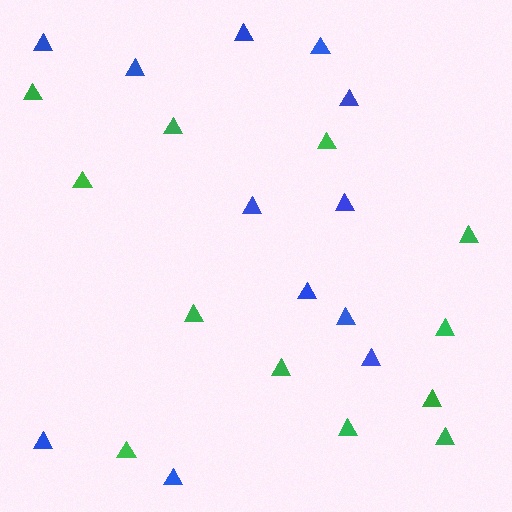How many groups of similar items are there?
There are 2 groups: one group of blue triangles (12) and one group of green triangles (12).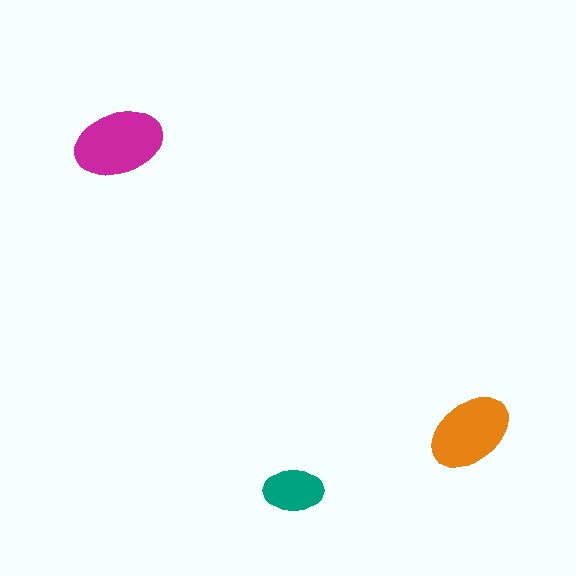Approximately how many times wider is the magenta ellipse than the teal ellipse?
About 1.5 times wider.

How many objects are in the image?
There are 3 objects in the image.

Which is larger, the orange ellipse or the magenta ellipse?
The magenta one.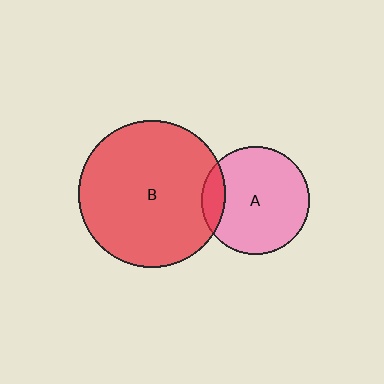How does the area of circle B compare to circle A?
Approximately 1.9 times.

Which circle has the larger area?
Circle B (red).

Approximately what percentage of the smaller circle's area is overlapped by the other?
Approximately 15%.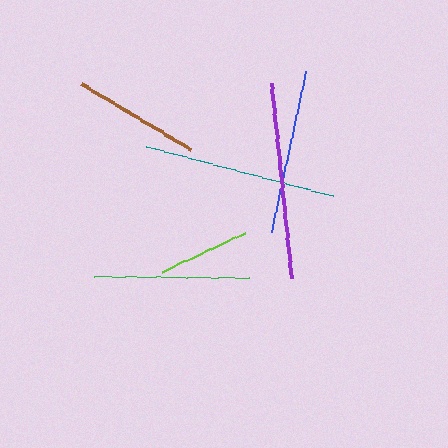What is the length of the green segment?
The green segment is approximately 156 pixels long.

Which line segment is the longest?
The purple line is the longest at approximately 196 pixels.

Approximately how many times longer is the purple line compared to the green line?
The purple line is approximately 1.3 times the length of the green line.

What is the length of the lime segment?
The lime segment is approximately 91 pixels long.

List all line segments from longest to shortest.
From longest to shortest: purple, teal, blue, green, brown, lime.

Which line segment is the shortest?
The lime line is the shortest at approximately 91 pixels.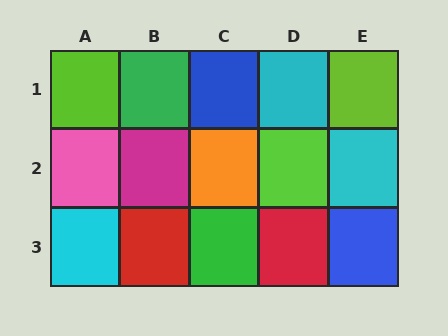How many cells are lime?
3 cells are lime.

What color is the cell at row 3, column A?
Cyan.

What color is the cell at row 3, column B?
Red.